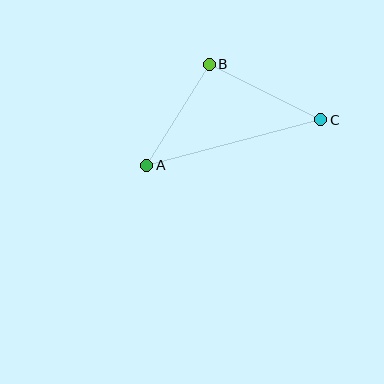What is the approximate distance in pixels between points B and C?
The distance between B and C is approximately 125 pixels.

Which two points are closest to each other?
Points A and B are closest to each other.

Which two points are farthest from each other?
Points A and C are farthest from each other.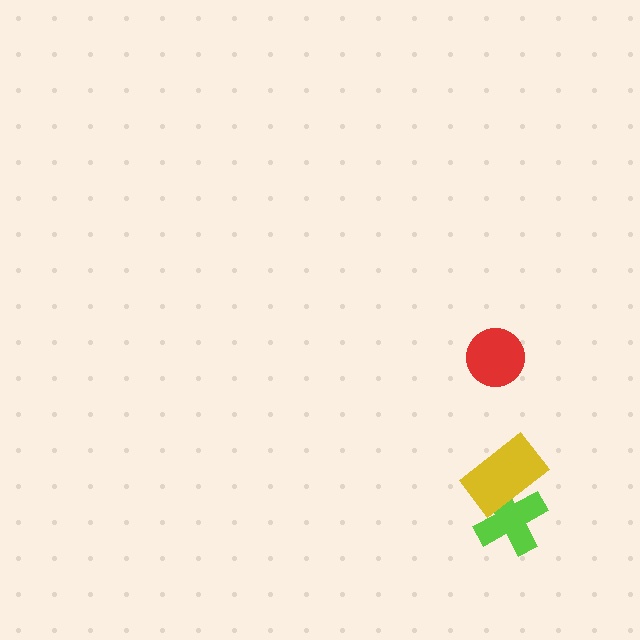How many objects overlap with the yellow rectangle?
1 object overlaps with the yellow rectangle.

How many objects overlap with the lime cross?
1 object overlaps with the lime cross.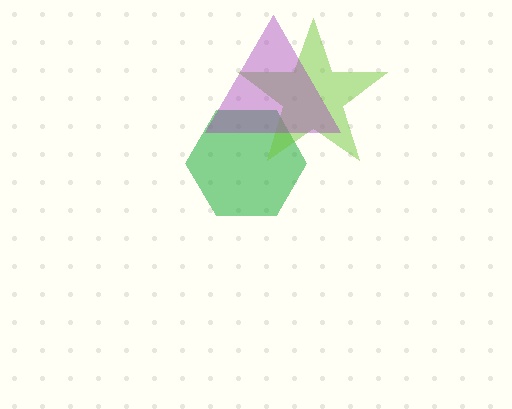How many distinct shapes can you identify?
There are 3 distinct shapes: a green hexagon, a lime star, a purple triangle.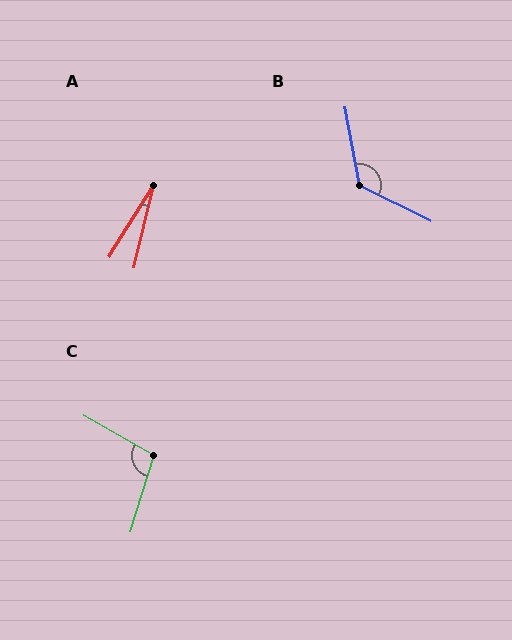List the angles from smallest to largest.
A (19°), C (103°), B (127°).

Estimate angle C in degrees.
Approximately 103 degrees.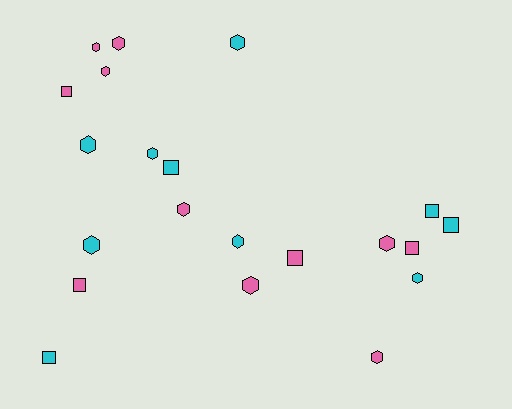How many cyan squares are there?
There are 4 cyan squares.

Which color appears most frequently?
Pink, with 11 objects.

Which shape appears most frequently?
Hexagon, with 13 objects.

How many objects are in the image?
There are 21 objects.